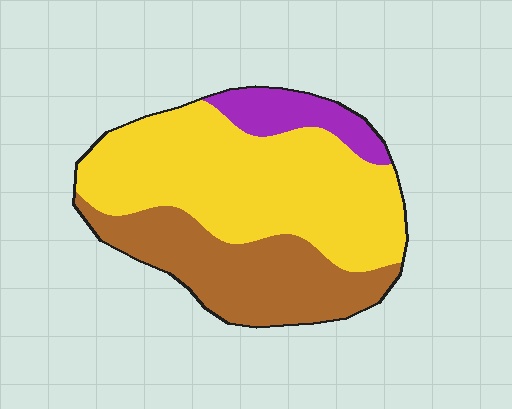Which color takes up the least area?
Purple, at roughly 10%.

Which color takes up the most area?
Yellow, at roughly 55%.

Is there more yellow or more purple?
Yellow.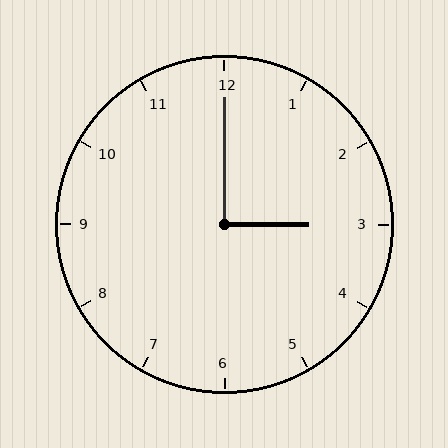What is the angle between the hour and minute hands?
Approximately 90 degrees.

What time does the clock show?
3:00.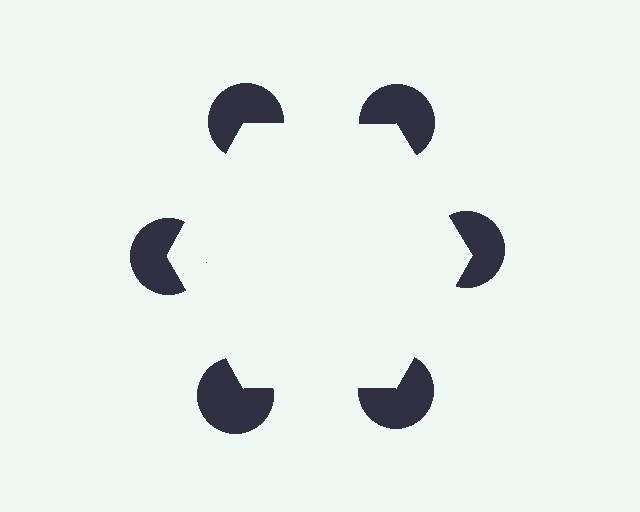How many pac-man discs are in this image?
There are 6 — one at each vertex of the illusory hexagon.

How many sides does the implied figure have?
6 sides.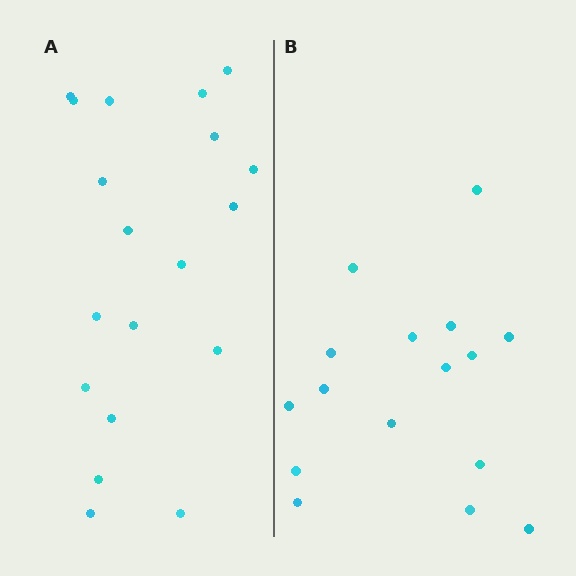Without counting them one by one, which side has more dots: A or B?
Region A (the left region) has more dots.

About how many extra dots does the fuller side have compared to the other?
Region A has just a few more — roughly 2 or 3 more dots than region B.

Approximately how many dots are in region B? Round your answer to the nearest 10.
About 20 dots. (The exact count is 16, which rounds to 20.)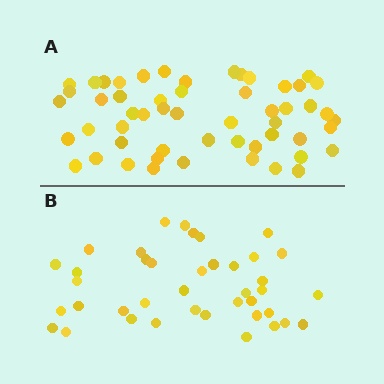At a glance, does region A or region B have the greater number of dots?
Region A (the top region) has more dots.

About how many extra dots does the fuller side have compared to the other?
Region A has approximately 15 more dots than region B.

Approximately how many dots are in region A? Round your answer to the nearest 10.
About 50 dots. (The exact count is 54, which rounds to 50.)